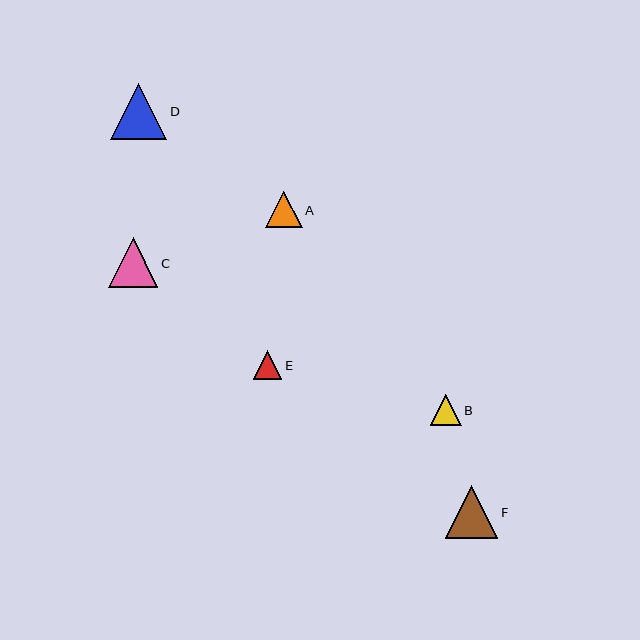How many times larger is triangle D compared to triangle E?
Triangle D is approximately 2.0 times the size of triangle E.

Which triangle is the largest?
Triangle D is the largest with a size of approximately 56 pixels.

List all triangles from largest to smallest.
From largest to smallest: D, F, C, A, B, E.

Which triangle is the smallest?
Triangle E is the smallest with a size of approximately 28 pixels.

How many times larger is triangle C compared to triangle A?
Triangle C is approximately 1.3 times the size of triangle A.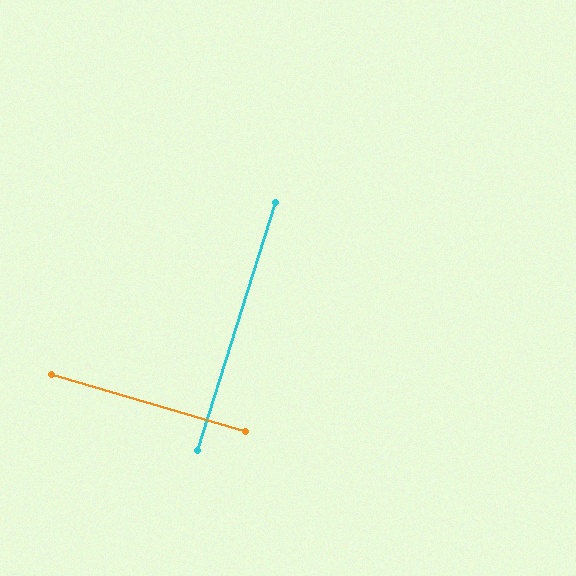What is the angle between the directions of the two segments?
Approximately 89 degrees.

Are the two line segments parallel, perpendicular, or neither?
Perpendicular — they meet at approximately 89°.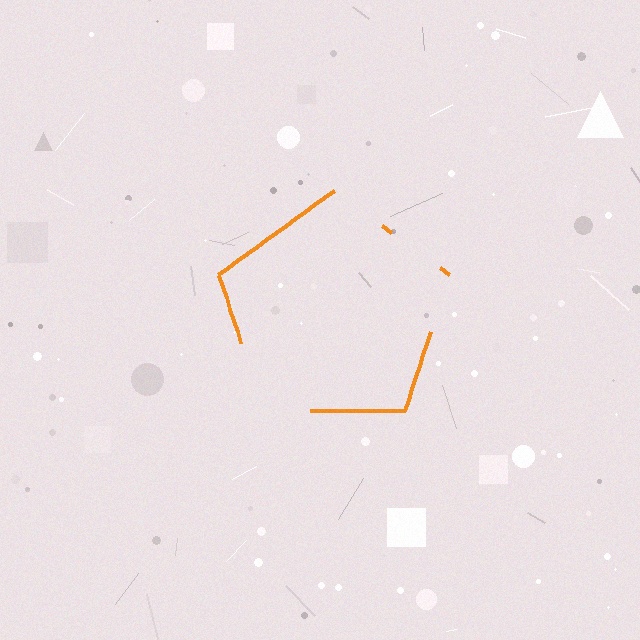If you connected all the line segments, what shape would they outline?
They would outline a pentagon.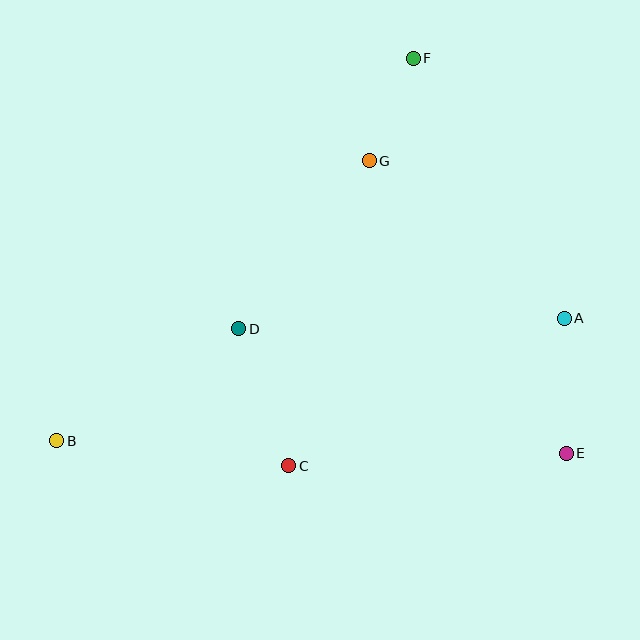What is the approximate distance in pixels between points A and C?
The distance between A and C is approximately 313 pixels.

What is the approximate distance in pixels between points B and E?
The distance between B and E is approximately 509 pixels.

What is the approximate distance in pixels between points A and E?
The distance between A and E is approximately 135 pixels.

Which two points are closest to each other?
Points F and G are closest to each other.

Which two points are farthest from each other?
Points B and F are farthest from each other.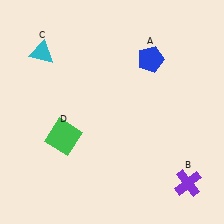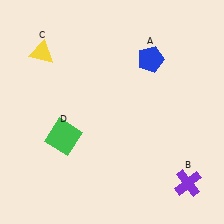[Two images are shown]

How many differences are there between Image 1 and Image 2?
There is 1 difference between the two images.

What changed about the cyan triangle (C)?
In Image 1, C is cyan. In Image 2, it changed to yellow.